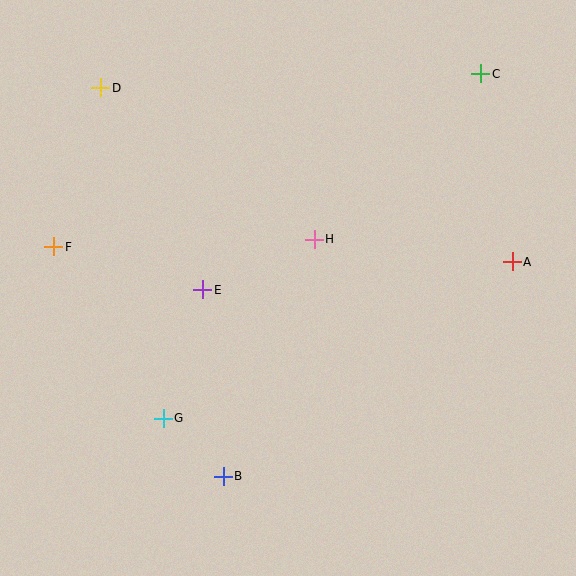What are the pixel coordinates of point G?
Point G is at (164, 419).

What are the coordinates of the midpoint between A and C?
The midpoint between A and C is at (496, 167).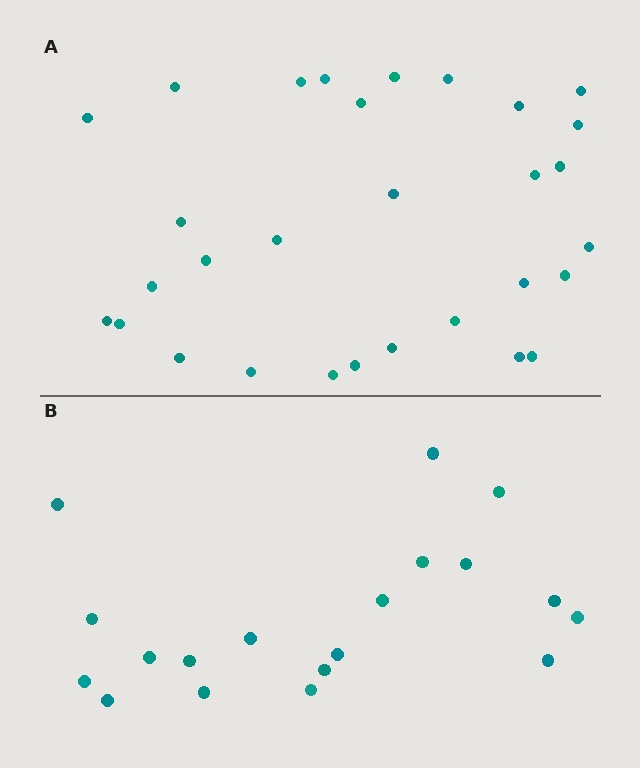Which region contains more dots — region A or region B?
Region A (the top region) has more dots.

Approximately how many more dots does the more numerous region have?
Region A has roughly 12 or so more dots than region B.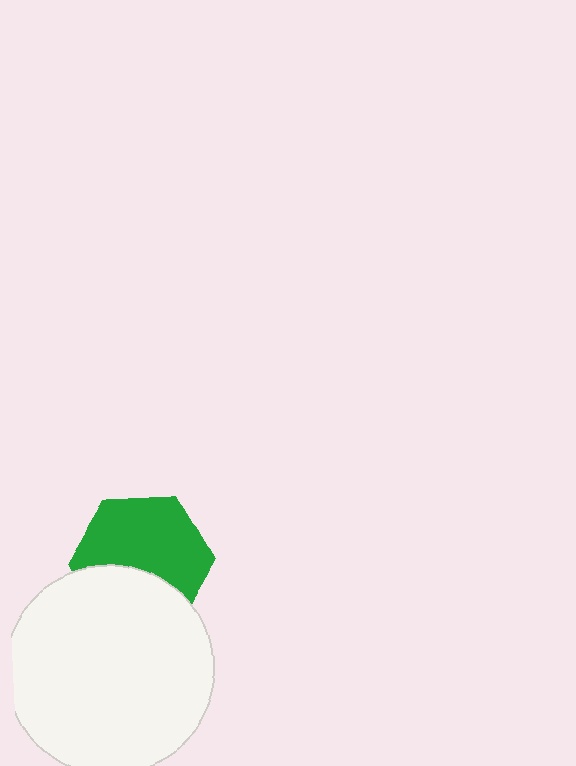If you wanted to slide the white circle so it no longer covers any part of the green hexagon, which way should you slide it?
Slide it down — that is the most direct way to separate the two shapes.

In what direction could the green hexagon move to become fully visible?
The green hexagon could move up. That would shift it out from behind the white circle entirely.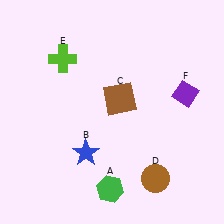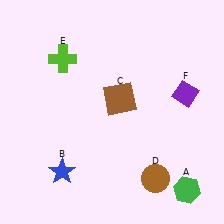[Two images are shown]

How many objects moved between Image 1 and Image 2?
2 objects moved between the two images.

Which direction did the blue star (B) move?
The blue star (B) moved left.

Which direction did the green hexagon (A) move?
The green hexagon (A) moved right.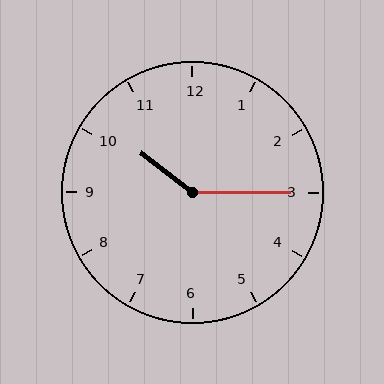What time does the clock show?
10:15.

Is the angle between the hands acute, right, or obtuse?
It is obtuse.